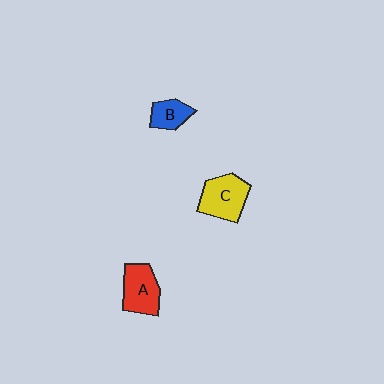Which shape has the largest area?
Shape C (yellow).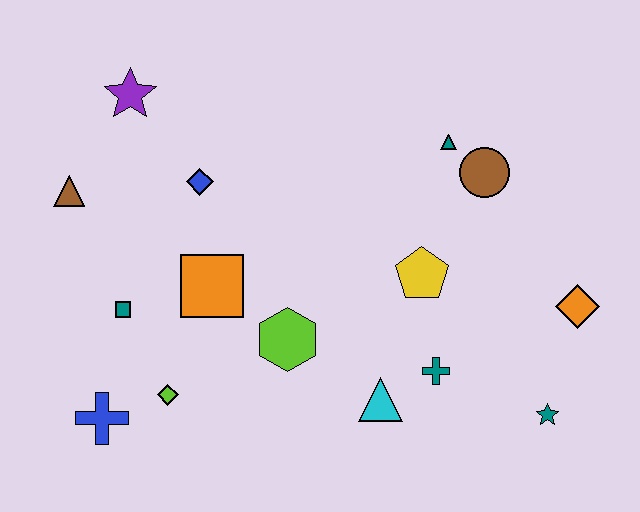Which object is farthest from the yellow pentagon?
The brown triangle is farthest from the yellow pentagon.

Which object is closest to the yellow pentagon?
The teal cross is closest to the yellow pentagon.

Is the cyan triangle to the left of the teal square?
No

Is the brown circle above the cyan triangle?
Yes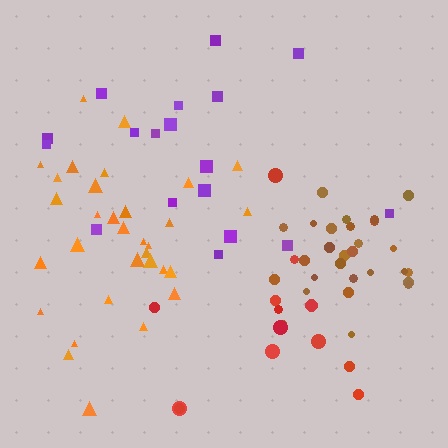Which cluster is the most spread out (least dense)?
Red.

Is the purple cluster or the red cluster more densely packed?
Purple.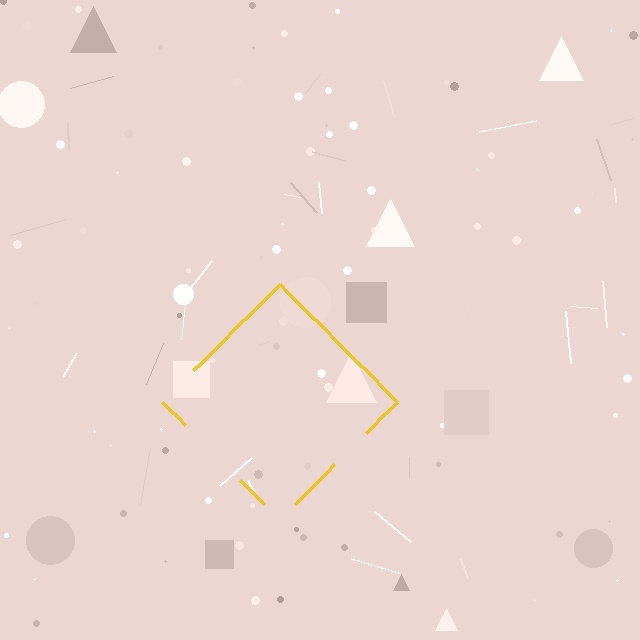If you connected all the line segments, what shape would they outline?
They would outline a diamond.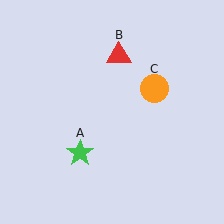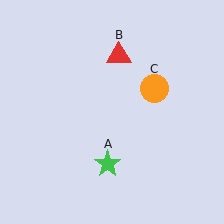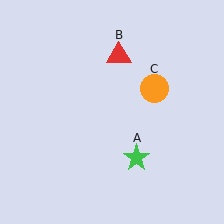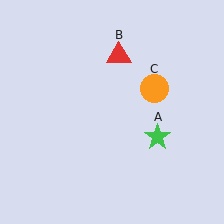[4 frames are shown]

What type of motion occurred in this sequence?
The green star (object A) rotated counterclockwise around the center of the scene.